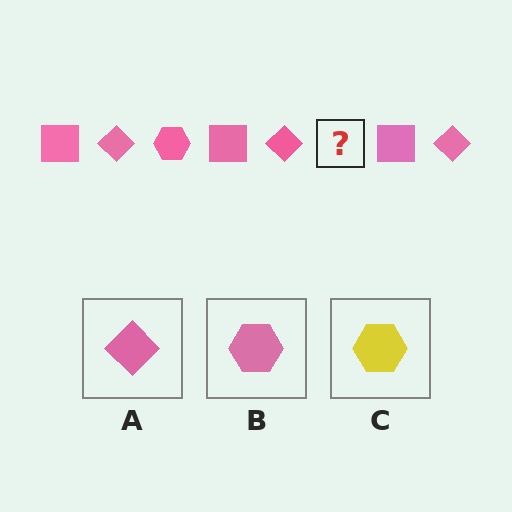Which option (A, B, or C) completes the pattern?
B.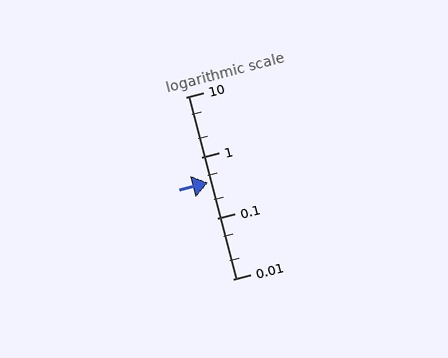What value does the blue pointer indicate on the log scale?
The pointer indicates approximately 0.39.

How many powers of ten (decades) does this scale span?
The scale spans 3 decades, from 0.01 to 10.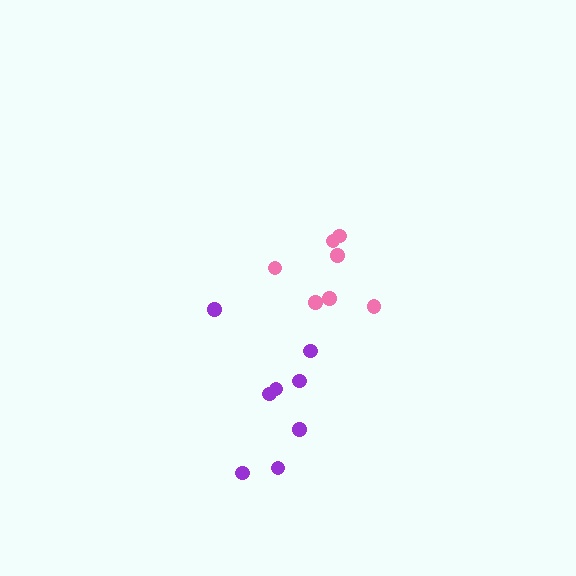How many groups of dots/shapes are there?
There are 2 groups.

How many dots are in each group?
Group 1: 7 dots, Group 2: 8 dots (15 total).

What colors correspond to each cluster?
The clusters are colored: pink, purple.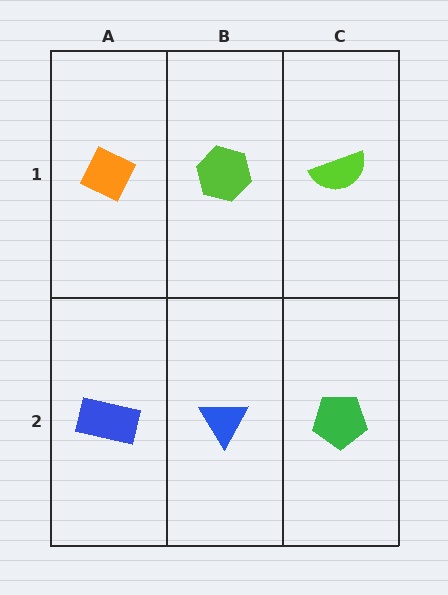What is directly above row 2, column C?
A lime semicircle.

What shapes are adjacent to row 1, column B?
A blue triangle (row 2, column B), an orange diamond (row 1, column A), a lime semicircle (row 1, column C).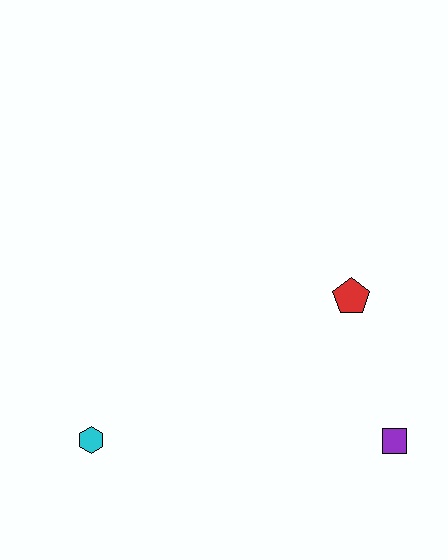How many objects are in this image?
There are 3 objects.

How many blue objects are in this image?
There are no blue objects.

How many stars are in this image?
There are no stars.